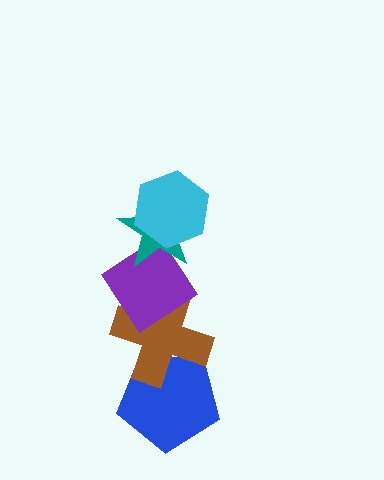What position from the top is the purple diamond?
The purple diamond is 3rd from the top.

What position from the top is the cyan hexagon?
The cyan hexagon is 1st from the top.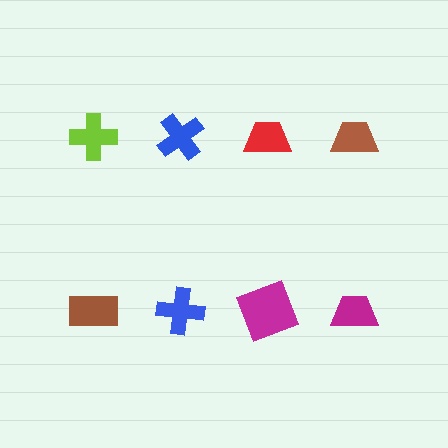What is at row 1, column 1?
A lime cross.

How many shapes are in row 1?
4 shapes.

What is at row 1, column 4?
A brown trapezoid.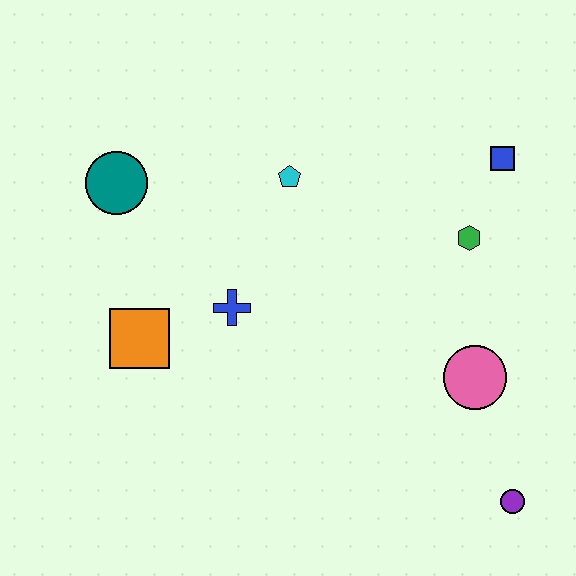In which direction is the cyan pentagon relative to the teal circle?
The cyan pentagon is to the right of the teal circle.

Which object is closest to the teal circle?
The orange square is closest to the teal circle.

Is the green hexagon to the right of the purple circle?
No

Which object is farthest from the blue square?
The orange square is farthest from the blue square.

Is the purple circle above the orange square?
No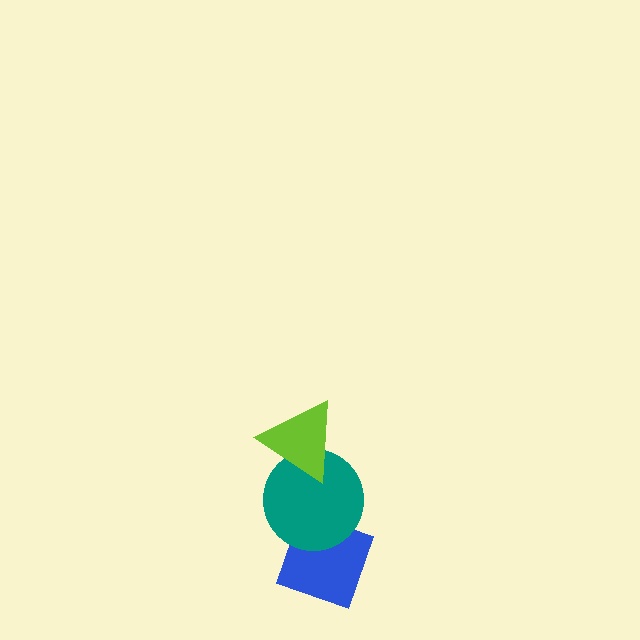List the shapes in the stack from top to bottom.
From top to bottom: the lime triangle, the teal circle, the blue diamond.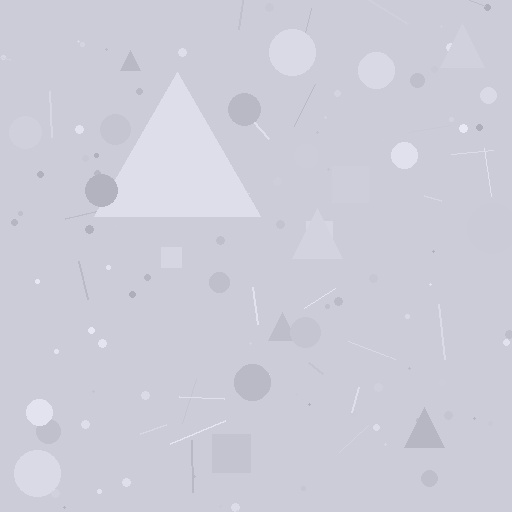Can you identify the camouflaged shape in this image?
The camouflaged shape is a triangle.